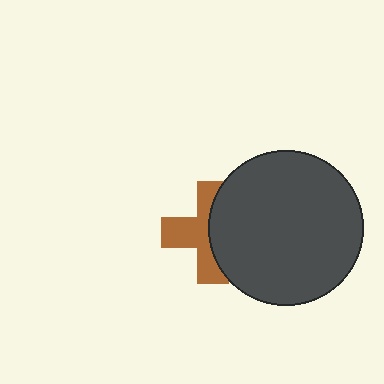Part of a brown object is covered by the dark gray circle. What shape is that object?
It is a cross.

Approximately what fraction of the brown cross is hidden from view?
Roughly 49% of the brown cross is hidden behind the dark gray circle.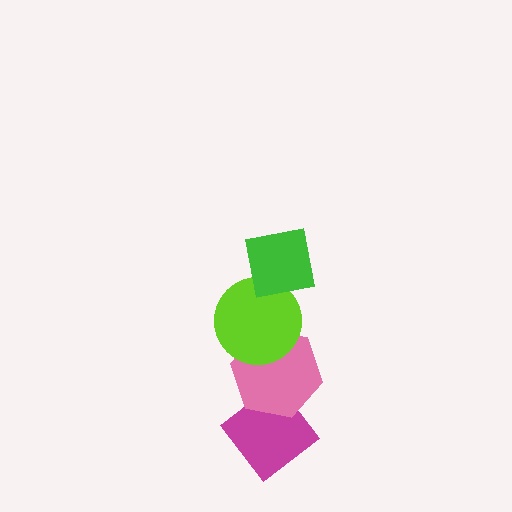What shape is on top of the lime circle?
The green square is on top of the lime circle.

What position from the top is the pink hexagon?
The pink hexagon is 3rd from the top.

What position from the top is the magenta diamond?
The magenta diamond is 4th from the top.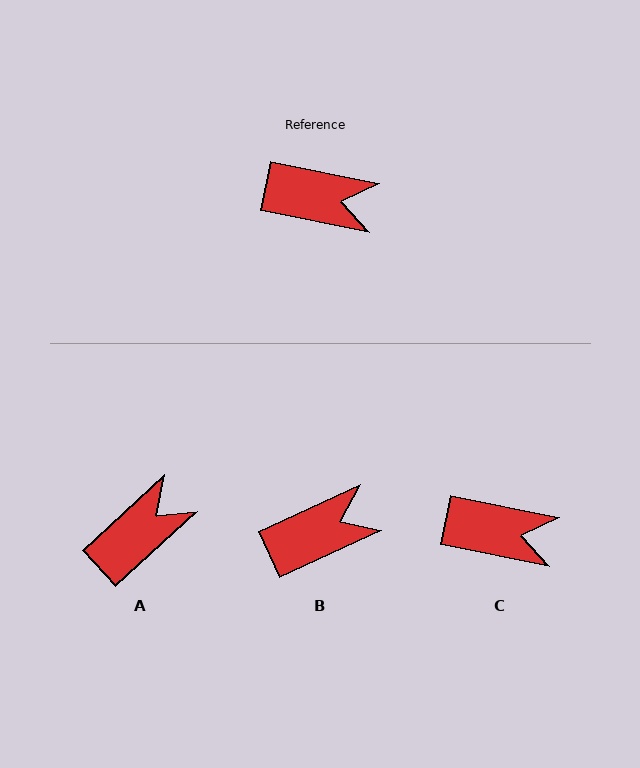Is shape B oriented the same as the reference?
No, it is off by about 36 degrees.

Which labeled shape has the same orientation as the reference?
C.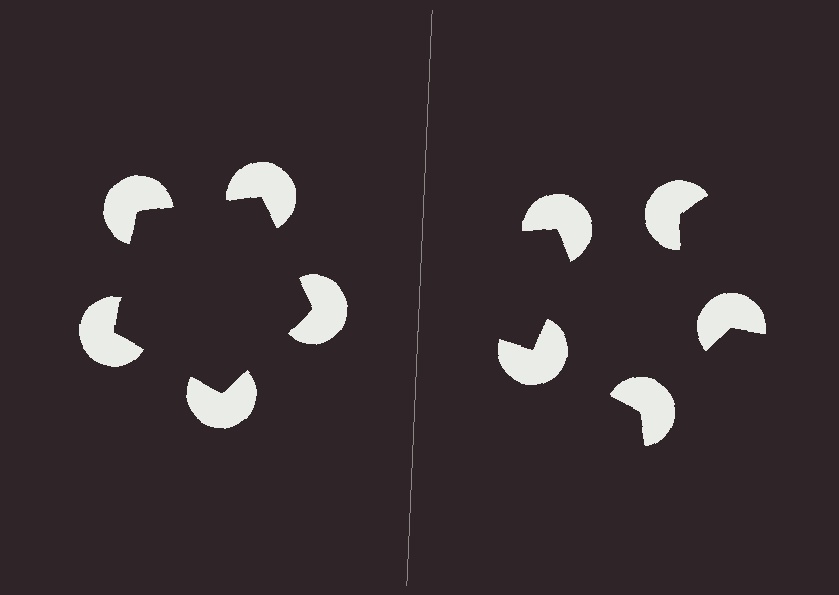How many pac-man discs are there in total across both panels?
10 — 5 on each side.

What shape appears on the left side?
An illusory pentagon.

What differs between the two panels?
The pac-man discs are positioned identically on both sides; only the wedge orientations differ. On the left they align to a pentagon; on the right they are misaligned.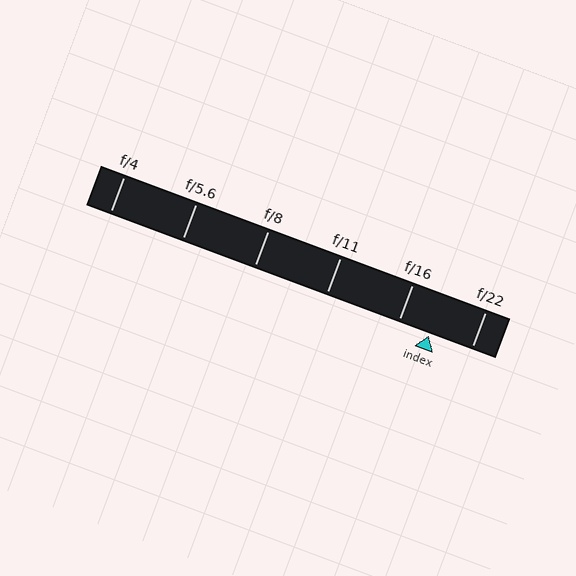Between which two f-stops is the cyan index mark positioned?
The index mark is between f/16 and f/22.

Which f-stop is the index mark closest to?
The index mark is closest to f/16.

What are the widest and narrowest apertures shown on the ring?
The widest aperture shown is f/4 and the narrowest is f/22.